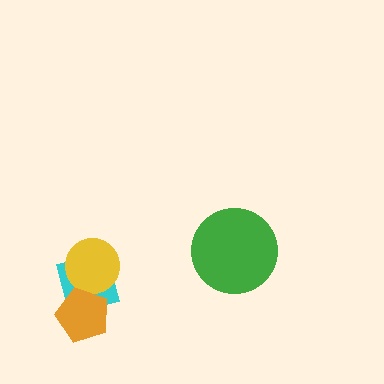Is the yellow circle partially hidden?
Yes, it is partially covered by another shape.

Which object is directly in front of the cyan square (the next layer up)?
The yellow circle is directly in front of the cyan square.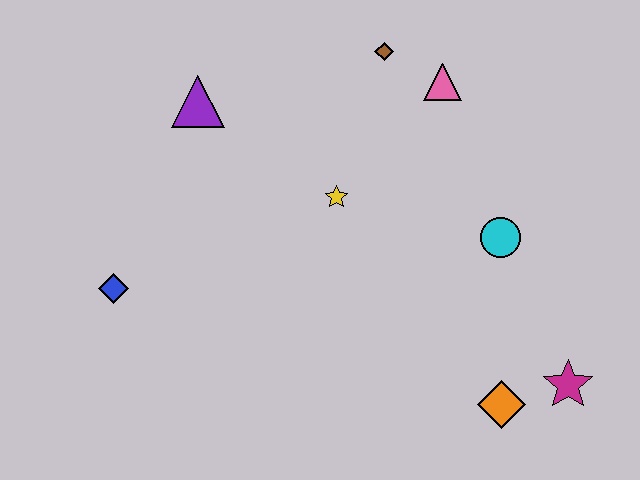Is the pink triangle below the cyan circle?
No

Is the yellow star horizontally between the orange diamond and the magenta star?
No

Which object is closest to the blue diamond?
The purple triangle is closest to the blue diamond.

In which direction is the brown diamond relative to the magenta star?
The brown diamond is above the magenta star.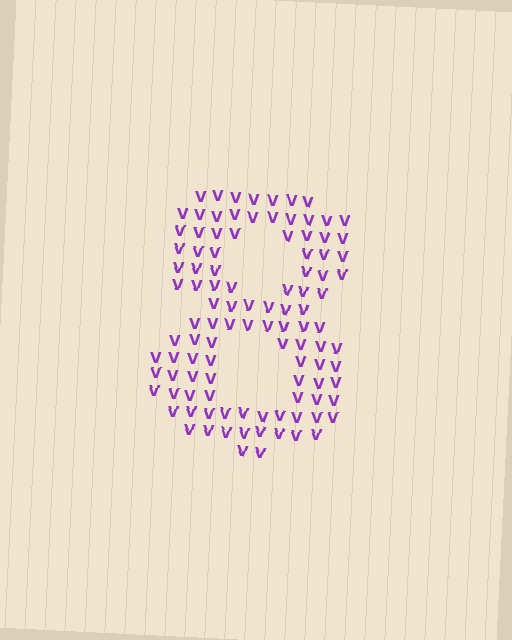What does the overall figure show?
The overall figure shows the digit 8.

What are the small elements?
The small elements are letter V's.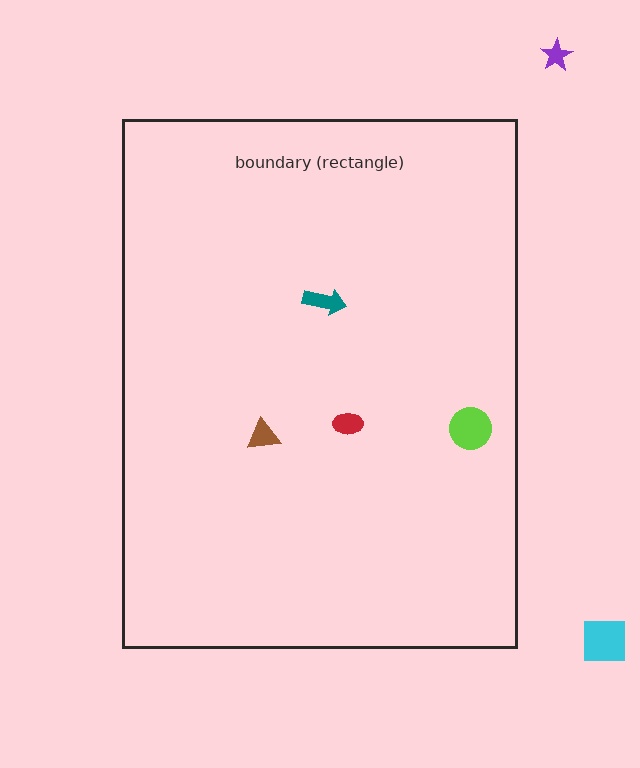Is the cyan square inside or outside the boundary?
Outside.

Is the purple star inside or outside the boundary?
Outside.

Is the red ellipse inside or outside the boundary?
Inside.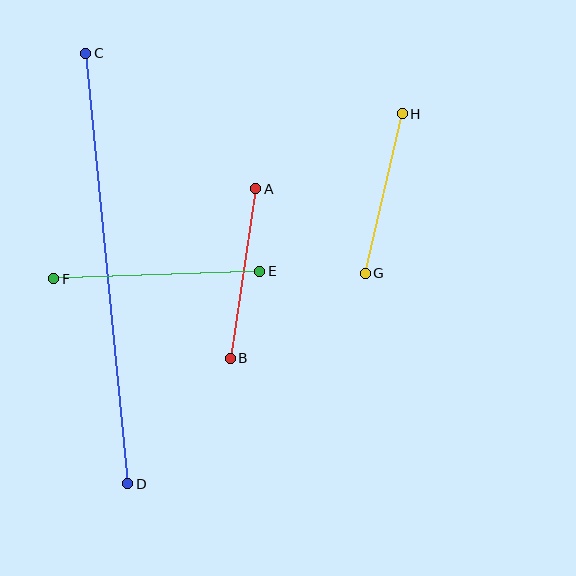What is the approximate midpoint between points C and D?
The midpoint is at approximately (107, 269) pixels.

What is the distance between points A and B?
The distance is approximately 171 pixels.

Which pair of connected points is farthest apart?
Points C and D are farthest apart.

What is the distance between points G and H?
The distance is approximately 164 pixels.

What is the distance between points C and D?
The distance is approximately 432 pixels.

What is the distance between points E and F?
The distance is approximately 206 pixels.